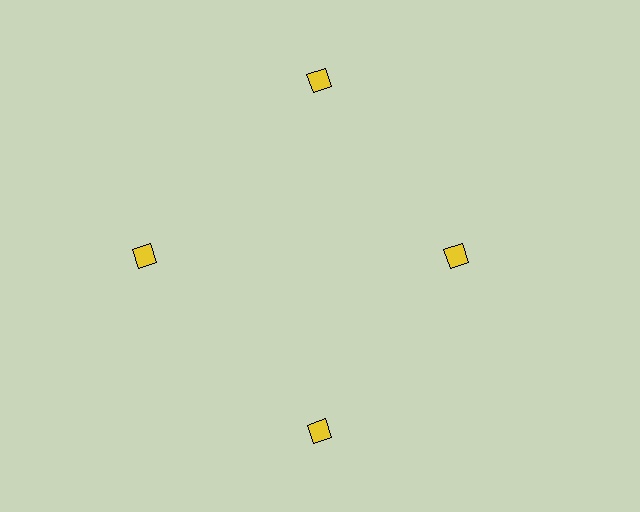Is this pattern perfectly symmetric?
No. The 4 yellow diamonds are arranged in a ring, but one element near the 3 o'clock position is pulled inward toward the center, breaking the 4-fold rotational symmetry.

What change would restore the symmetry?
The symmetry would be restored by moving it outward, back onto the ring so that all 4 diamonds sit at equal angles and equal distance from the center.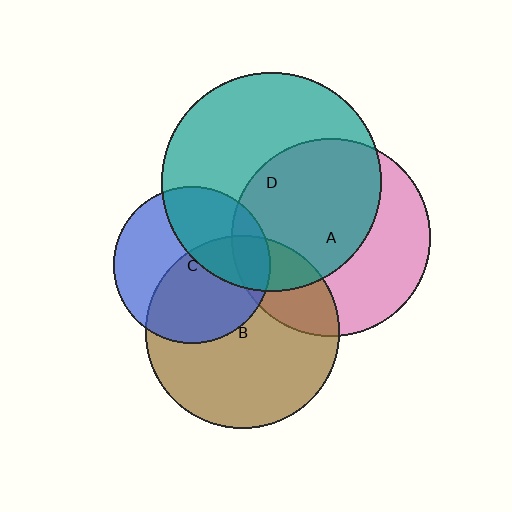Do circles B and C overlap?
Yes.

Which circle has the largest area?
Circle D (teal).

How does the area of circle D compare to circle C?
Approximately 1.9 times.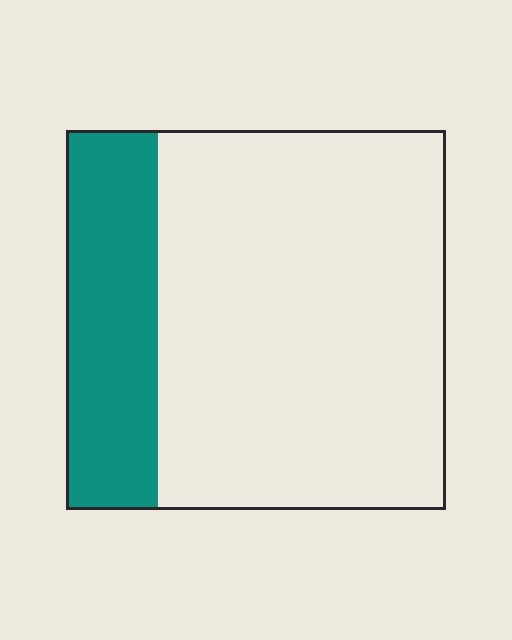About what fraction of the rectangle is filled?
About one quarter (1/4).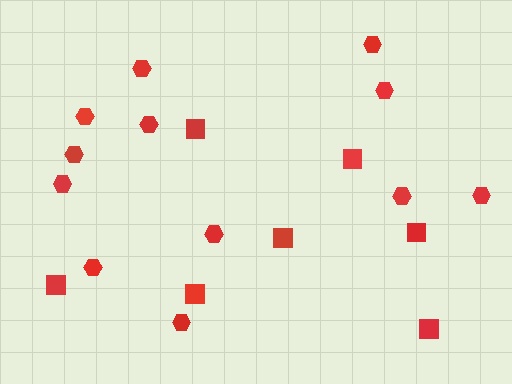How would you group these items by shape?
There are 2 groups: one group of squares (7) and one group of hexagons (12).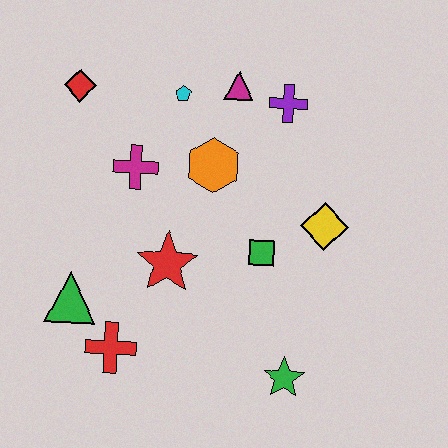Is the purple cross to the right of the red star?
Yes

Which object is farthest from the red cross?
The purple cross is farthest from the red cross.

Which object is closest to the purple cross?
The magenta triangle is closest to the purple cross.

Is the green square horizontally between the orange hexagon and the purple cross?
Yes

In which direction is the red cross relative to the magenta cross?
The red cross is below the magenta cross.